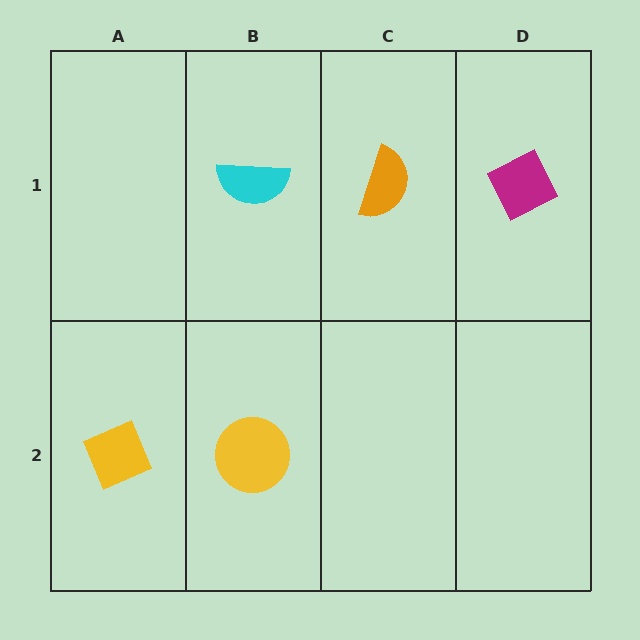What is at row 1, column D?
A magenta diamond.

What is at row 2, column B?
A yellow circle.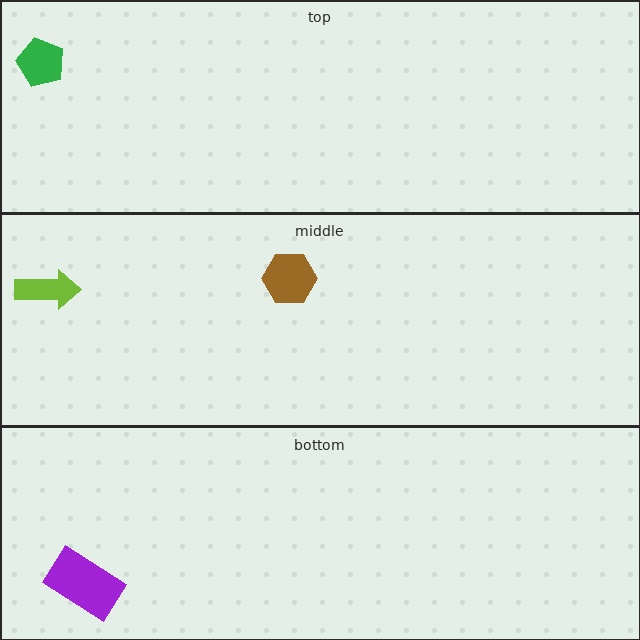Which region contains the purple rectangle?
The bottom region.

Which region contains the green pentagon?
The top region.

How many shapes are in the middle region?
2.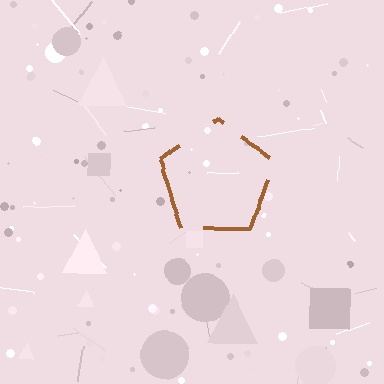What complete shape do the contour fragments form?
The contour fragments form a pentagon.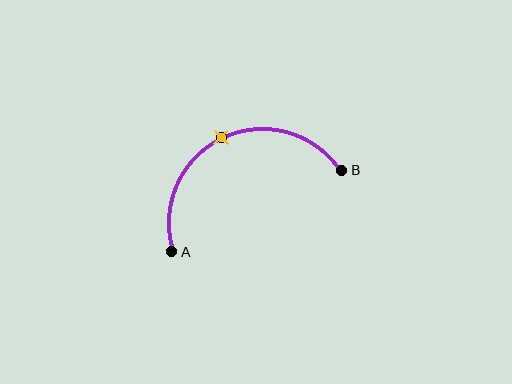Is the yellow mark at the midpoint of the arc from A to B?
Yes. The yellow mark lies on the arc at equal arc-length from both A and B — it is the arc midpoint.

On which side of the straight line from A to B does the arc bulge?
The arc bulges above the straight line connecting A and B.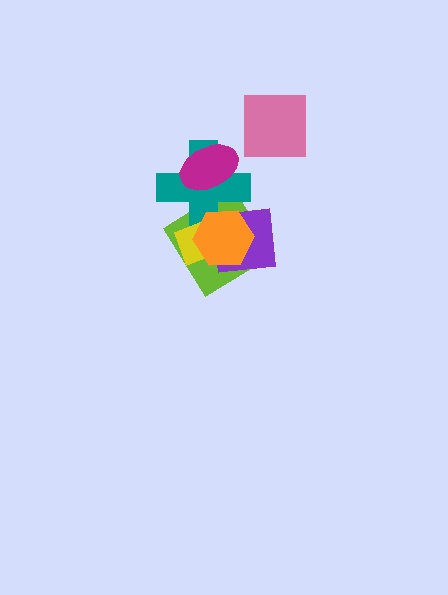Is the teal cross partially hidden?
Yes, it is partially covered by another shape.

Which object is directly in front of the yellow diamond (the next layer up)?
The purple square is directly in front of the yellow diamond.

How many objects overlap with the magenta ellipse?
1 object overlaps with the magenta ellipse.